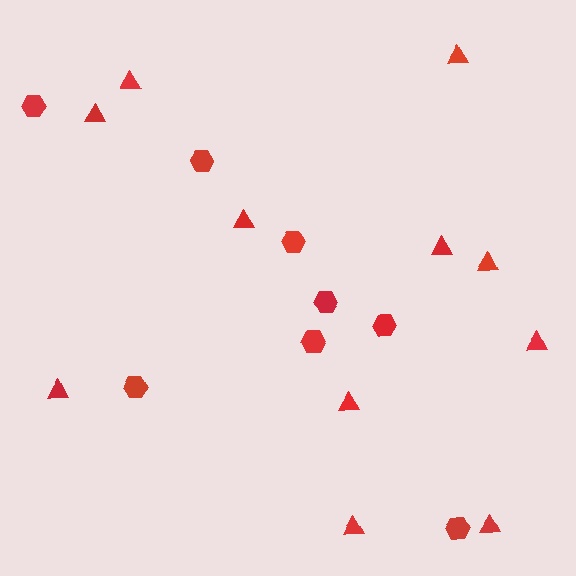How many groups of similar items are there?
There are 2 groups: one group of triangles (11) and one group of hexagons (8).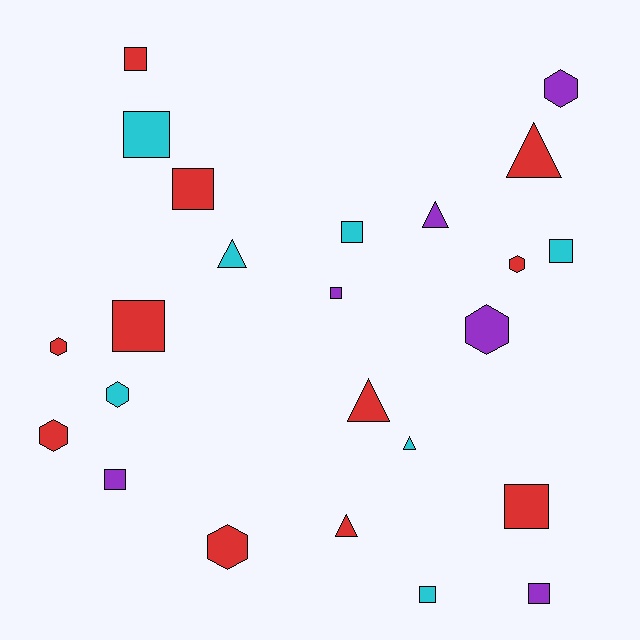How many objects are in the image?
There are 24 objects.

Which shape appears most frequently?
Square, with 11 objects.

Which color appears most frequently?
Red, with 11 objects.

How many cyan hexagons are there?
There is 1 cyan hexagon.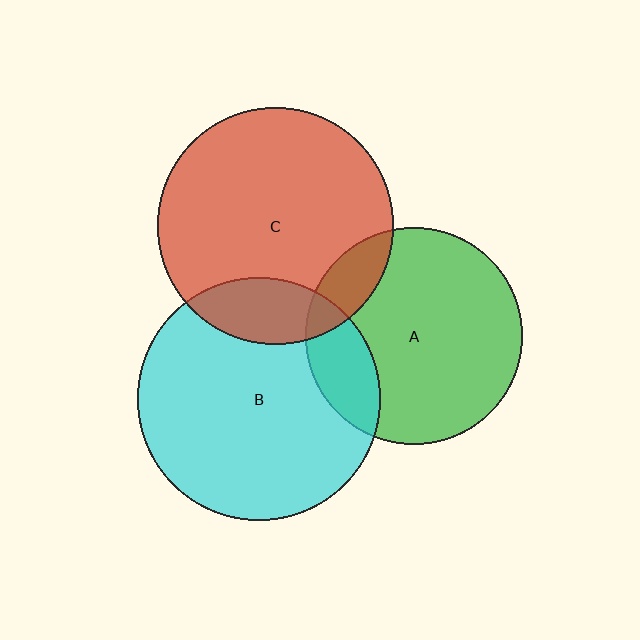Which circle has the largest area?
Circle B (cyan).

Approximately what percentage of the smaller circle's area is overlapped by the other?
Approximately 15%.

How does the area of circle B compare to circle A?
Approximately 1.3 times.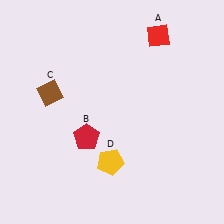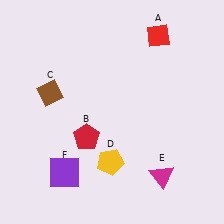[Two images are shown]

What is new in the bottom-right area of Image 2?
A magenta triangle (E) was added in the bottom-right area of Image 2.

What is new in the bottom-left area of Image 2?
A purple square (F) was added in the bottom-left area of Image 2.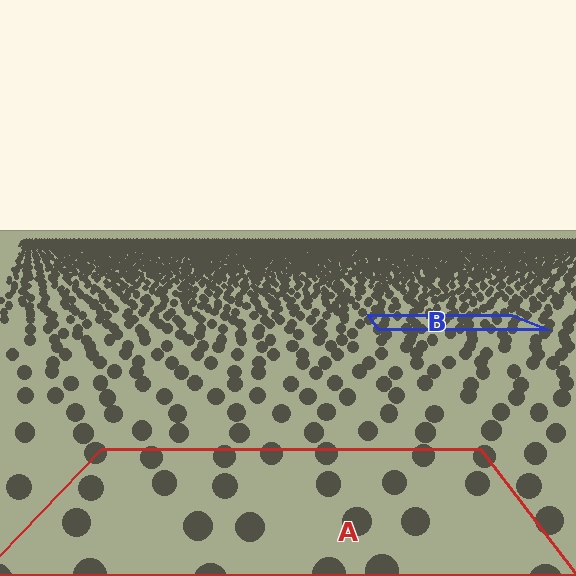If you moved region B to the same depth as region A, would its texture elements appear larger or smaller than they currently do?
They would appear larger. At a closer depth, the same texture elements are projected at a bigger on-screen size.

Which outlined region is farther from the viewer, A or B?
Region B is farther from the viewer — the texture elements inside it appear smaller and more densely packed.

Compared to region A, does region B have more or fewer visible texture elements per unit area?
Region B has more texture elements per unit area — they are packed more densely because it is farther away.